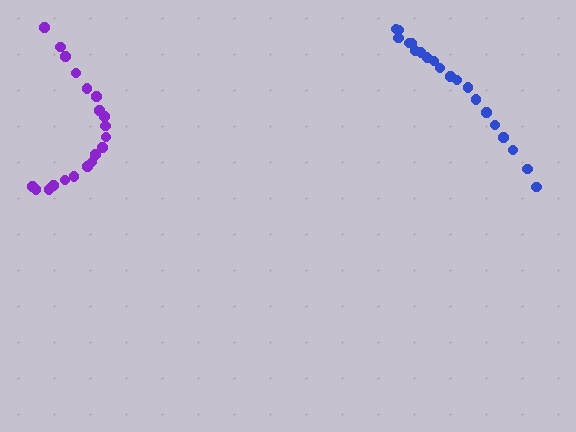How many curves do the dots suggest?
There are 2 distinct paths.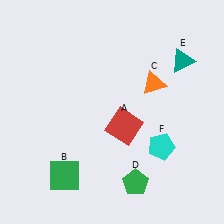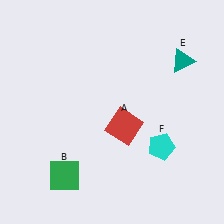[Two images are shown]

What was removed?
The orange triangle (C), the green pentagon (D) were removed in Image 2.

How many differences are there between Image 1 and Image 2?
There are 2 differences between the two images.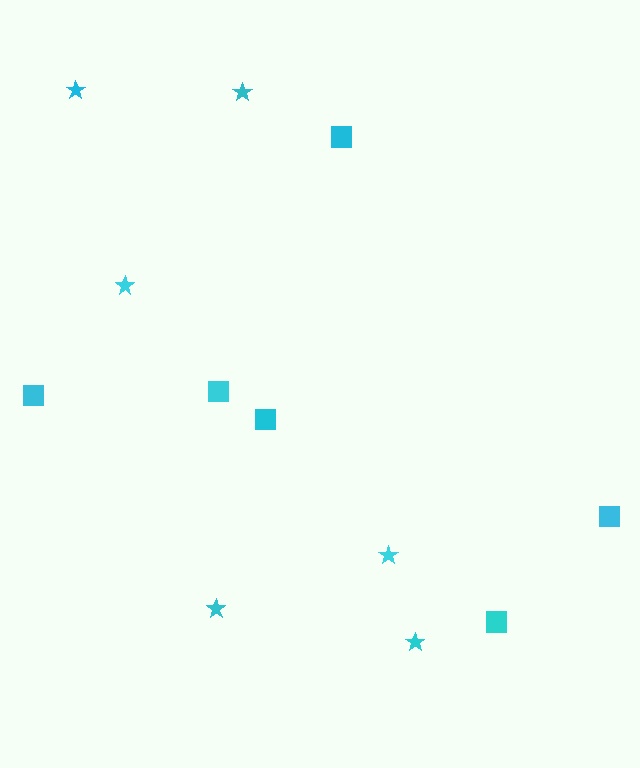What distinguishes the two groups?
There are 2 groups: one group of squares (6) and one group of stars (6).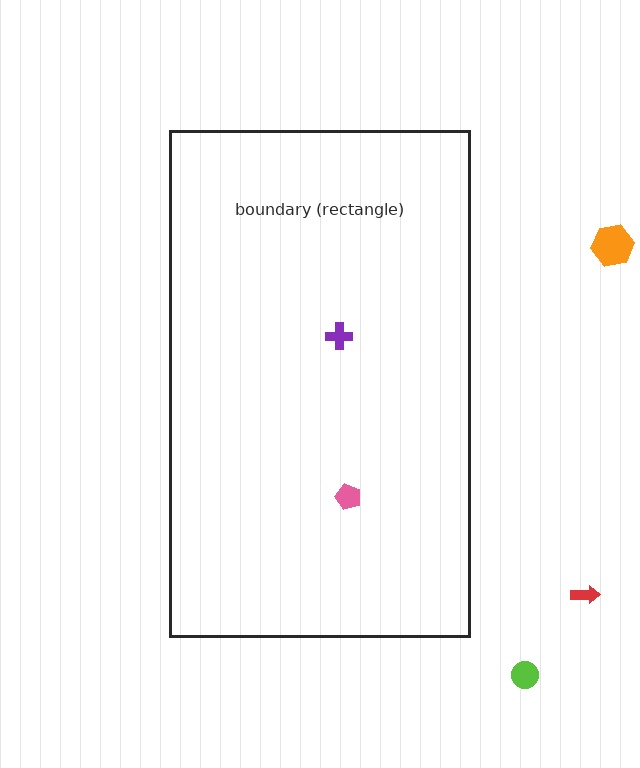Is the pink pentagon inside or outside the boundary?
Inside.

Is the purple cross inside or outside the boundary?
Inside.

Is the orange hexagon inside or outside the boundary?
Outside.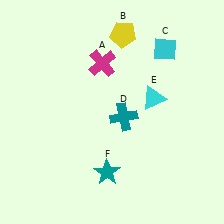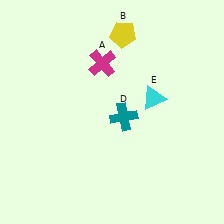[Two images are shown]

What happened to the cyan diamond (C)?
The cyan diamond (C) was removed in Image 2. It was in the top-right area of Image 1.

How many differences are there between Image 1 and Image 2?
There are 2 differences between the two images.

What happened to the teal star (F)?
The teal star (F) was removed in Image 2. It was in the bottom-left area of Image 1.